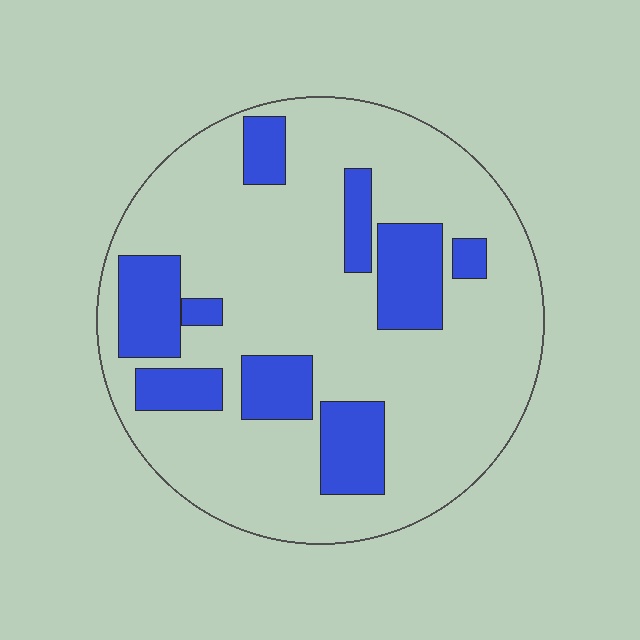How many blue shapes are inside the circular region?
9.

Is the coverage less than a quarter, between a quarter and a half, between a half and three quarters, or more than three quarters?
Less than a quarter.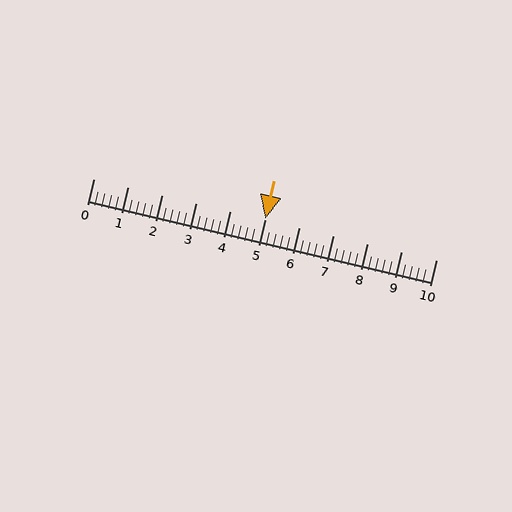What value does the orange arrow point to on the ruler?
The orange arrow points to approximately 5.0.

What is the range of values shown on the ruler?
The ruler shows values from 0 to 10.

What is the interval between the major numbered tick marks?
The major tick marks are spaced 1 units apart.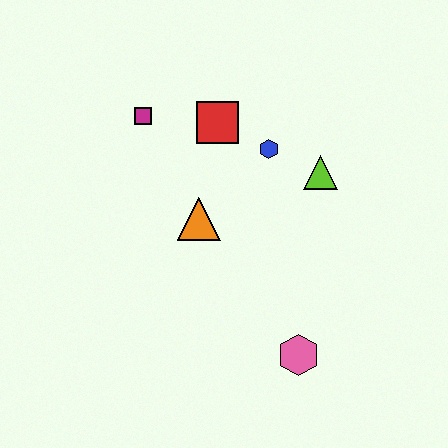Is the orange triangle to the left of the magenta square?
No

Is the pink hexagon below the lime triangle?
Yes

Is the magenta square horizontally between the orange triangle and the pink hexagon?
No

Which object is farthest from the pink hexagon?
The magenta square is farthest from the pink hexagon.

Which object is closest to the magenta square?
The red square is closest to the magenta square.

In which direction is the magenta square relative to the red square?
The magenta square is to the left of the red square.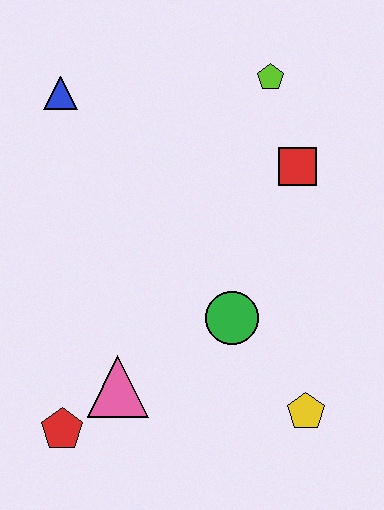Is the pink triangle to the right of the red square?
No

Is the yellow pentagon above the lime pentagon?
No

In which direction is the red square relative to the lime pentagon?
The red square is below the lime pentagon.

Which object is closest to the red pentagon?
The pink triangle is closest to the red pentagon.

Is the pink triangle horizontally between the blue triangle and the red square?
Yes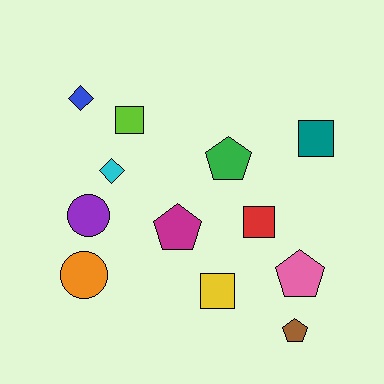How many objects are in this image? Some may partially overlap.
There are 12 objects.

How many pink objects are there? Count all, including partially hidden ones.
There is 1 pink object.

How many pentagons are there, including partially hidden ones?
There are 4 pentagons.